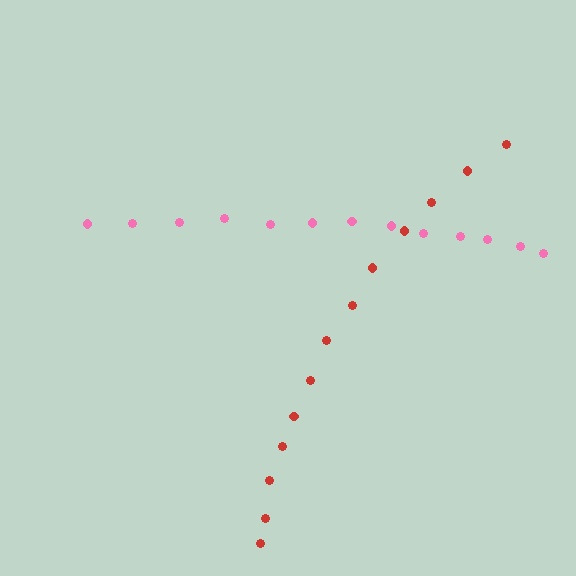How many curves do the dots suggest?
There are 2 distinct paths.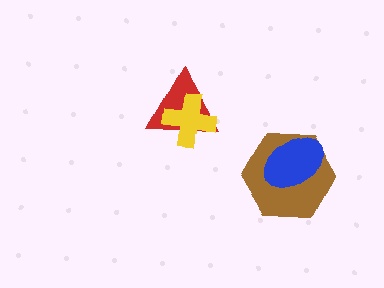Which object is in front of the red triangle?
The yellow cross is in front of the red triangle.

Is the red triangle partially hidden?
Yes, it is partially covered by another shape.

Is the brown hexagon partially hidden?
Yes, it is partially covered by another shape.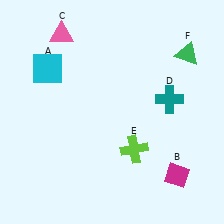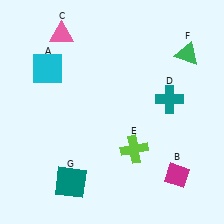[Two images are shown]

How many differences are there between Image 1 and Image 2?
There is 1 difference between the two images.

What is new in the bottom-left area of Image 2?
A teal square (G) was added in the bottom-left area of Image 2.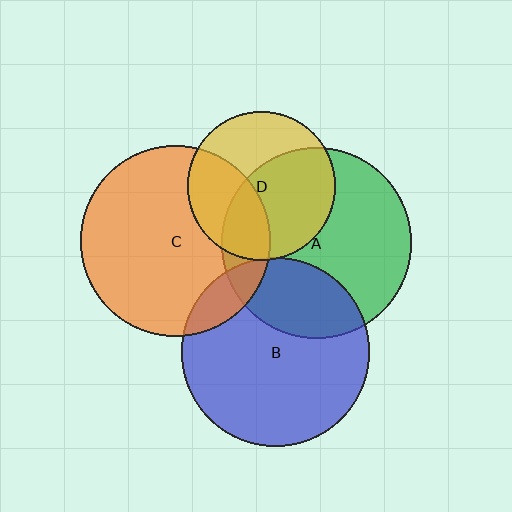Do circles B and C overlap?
Yes.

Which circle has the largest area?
Circle A (green).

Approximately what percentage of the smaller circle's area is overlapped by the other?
Approximately 10%.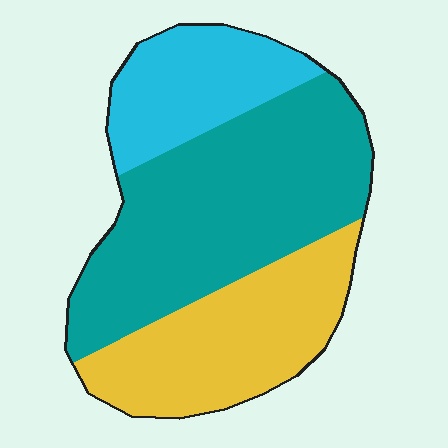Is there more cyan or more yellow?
Yellow.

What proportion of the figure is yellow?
Yellow covers about 30% of the figure.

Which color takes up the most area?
Teal, at roughly 50%.